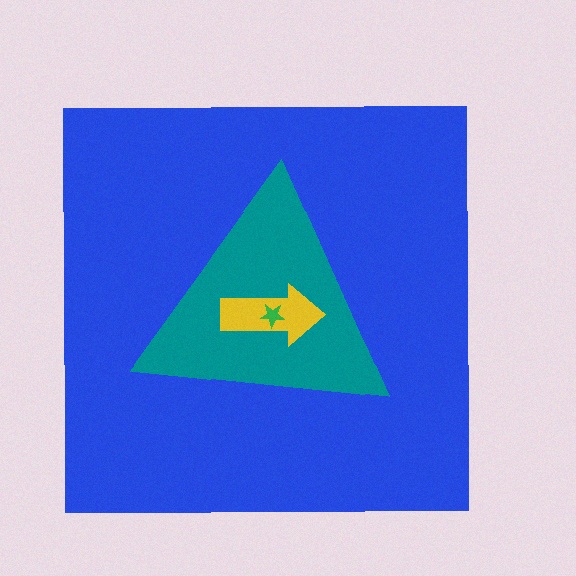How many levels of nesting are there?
4.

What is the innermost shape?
The green star.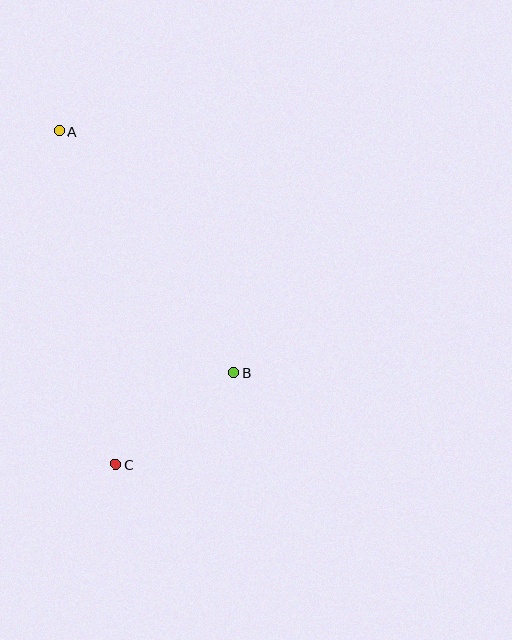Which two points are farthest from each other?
Points A and C are farthest from each other.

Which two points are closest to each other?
Points B and C are closest to each other.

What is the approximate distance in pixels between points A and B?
The distance between A and B is approximately 298 pixels.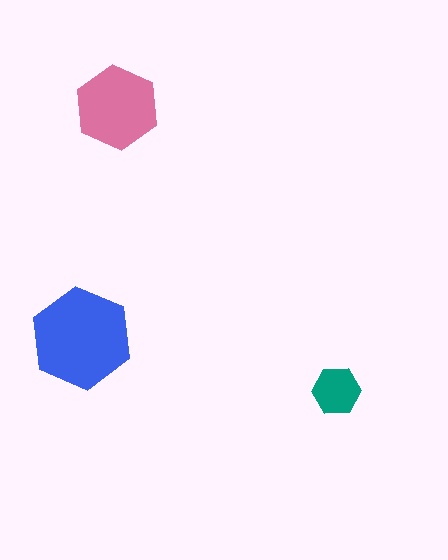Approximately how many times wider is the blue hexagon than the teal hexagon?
About 2 times wider.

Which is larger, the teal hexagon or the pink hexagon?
The pink one.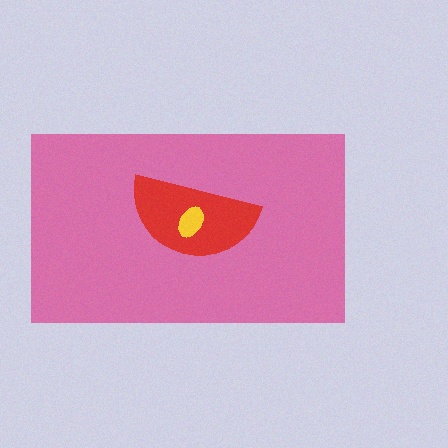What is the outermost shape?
The pink rectangle.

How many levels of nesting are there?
3.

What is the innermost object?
The yellow ellipse.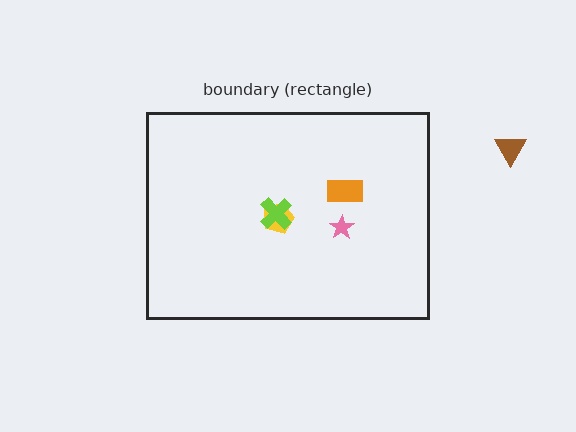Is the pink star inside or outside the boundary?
Inside.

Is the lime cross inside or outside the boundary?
Inside.